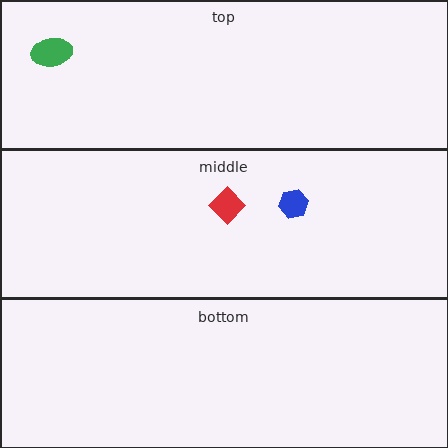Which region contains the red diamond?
The middle region.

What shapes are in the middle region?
The blue hexagon, the red diamond.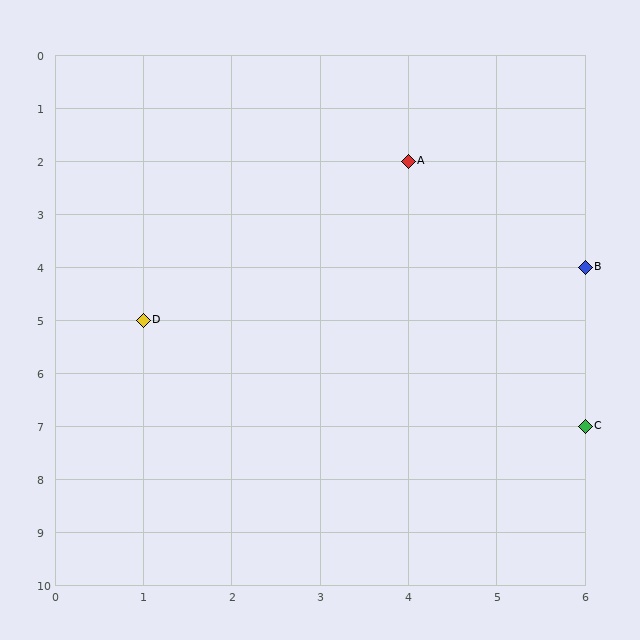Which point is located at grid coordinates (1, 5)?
Point D is at (1, 5).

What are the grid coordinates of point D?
Point D is at grid coordinates (1, 5).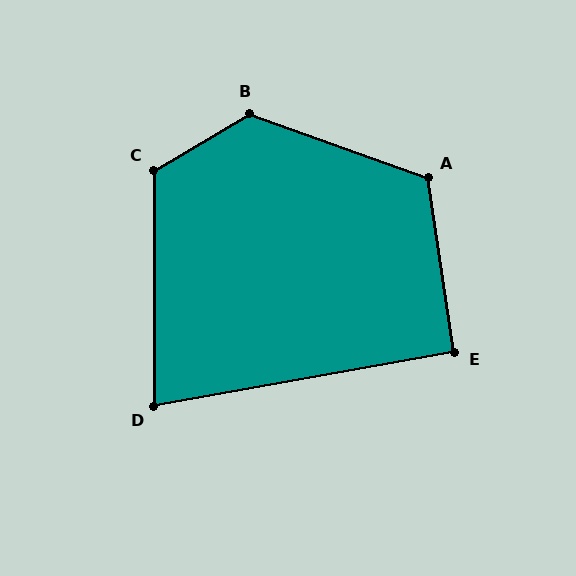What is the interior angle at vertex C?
Approximately 121 degrees (obtuse).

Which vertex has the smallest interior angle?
D, at approximately 80 degrees.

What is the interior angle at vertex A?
Approximately 118 degrees (obtuse).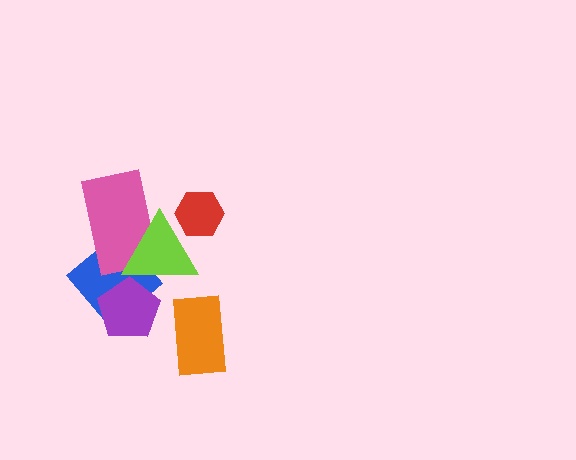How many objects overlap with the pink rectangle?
2 objects overlap with the pink rectangle.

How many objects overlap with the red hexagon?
1 object overlaps with the red hexagon.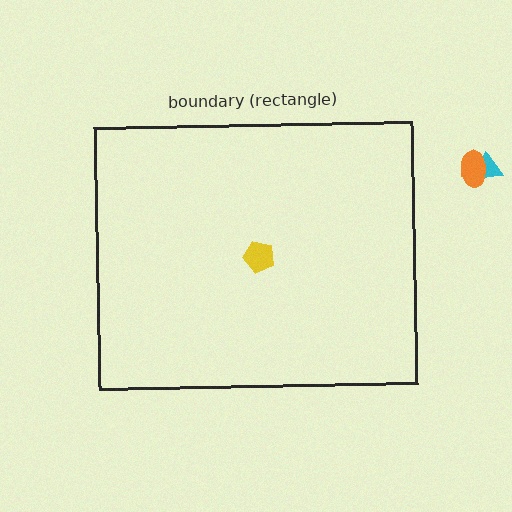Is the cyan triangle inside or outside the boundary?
Outside.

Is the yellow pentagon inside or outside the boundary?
Inside.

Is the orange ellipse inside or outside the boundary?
Outside.